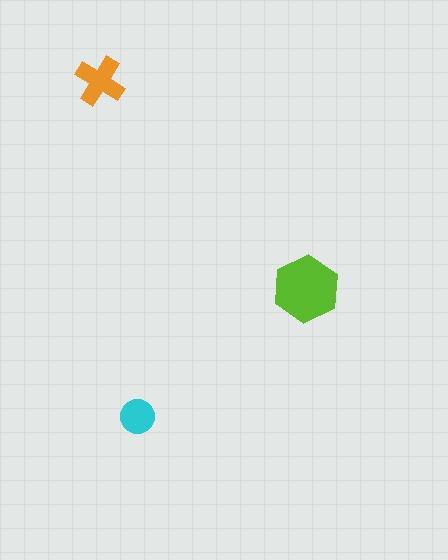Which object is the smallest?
The cyan circle.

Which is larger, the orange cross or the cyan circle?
The orange cross.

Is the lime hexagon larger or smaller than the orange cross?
Larger.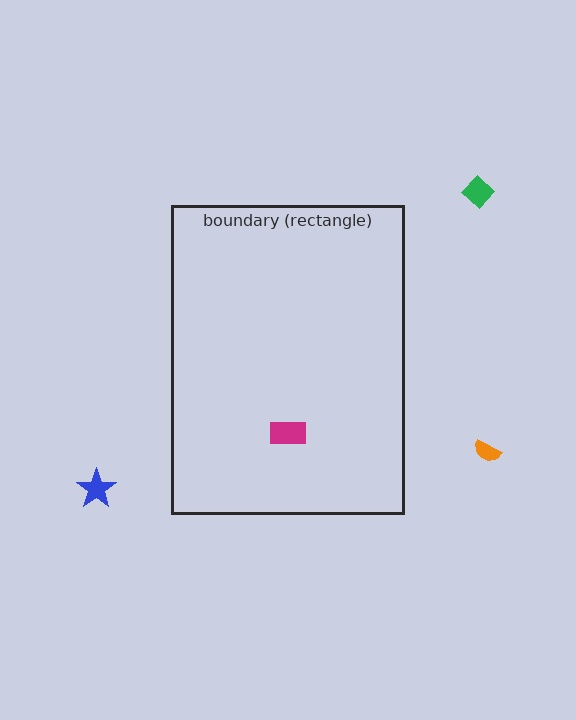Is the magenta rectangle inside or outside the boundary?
Inside.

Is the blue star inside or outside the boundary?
Outside.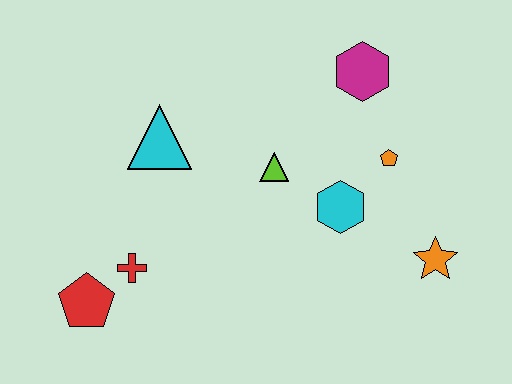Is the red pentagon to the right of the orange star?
No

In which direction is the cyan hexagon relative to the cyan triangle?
The cyan hexagon is to the right of the cyan triangle.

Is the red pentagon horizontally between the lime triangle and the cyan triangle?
No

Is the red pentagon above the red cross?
No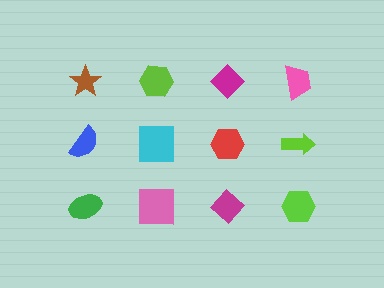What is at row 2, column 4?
A lime arrow.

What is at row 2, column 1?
A blue semicircle.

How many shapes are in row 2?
4 shapes.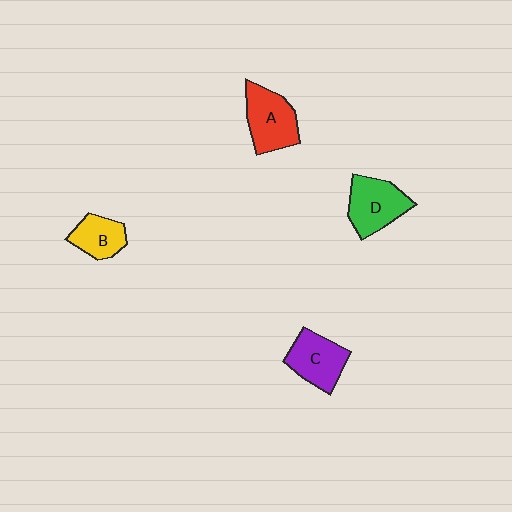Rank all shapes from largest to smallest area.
From largest to smallest: D (green), A (red), C (purple), B (yellow).